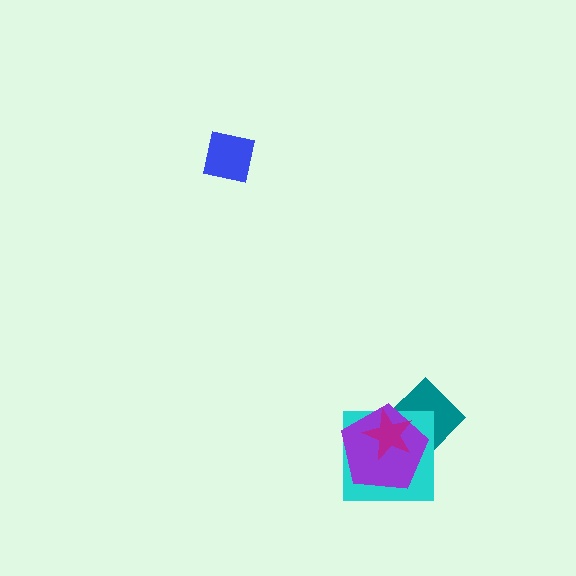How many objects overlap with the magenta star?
3 objects overlap with the magenta star.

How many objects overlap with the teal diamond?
3 objects overlap with the teal diamond.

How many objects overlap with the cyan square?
3 objects overlap with the cyan square.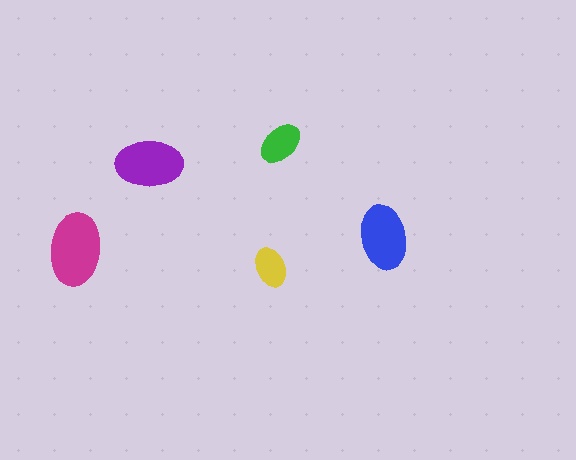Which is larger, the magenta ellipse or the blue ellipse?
The magenta one.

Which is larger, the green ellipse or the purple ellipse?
The purple one.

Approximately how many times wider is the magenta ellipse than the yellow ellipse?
About 2 times wider.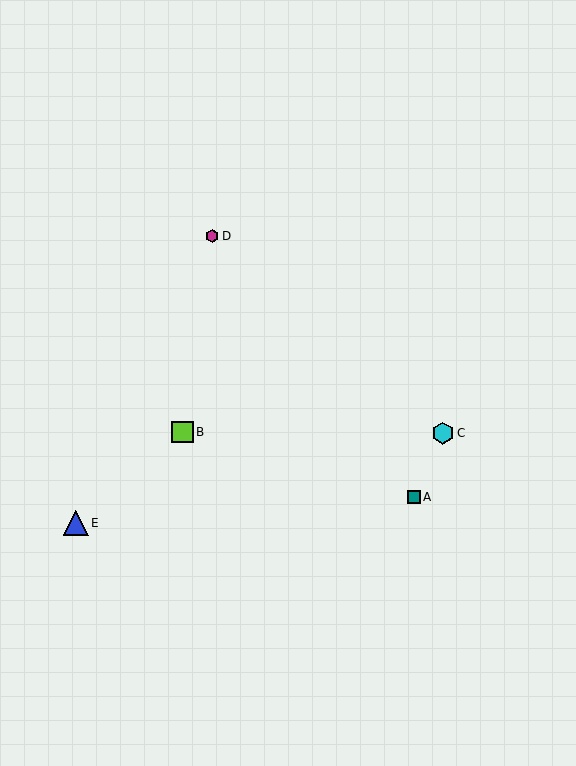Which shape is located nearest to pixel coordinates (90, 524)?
The blue triangle (labeled E) at (76, 523) is nearest to that location.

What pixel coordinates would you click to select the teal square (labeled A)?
Click at (414, 497) to select the teal square A.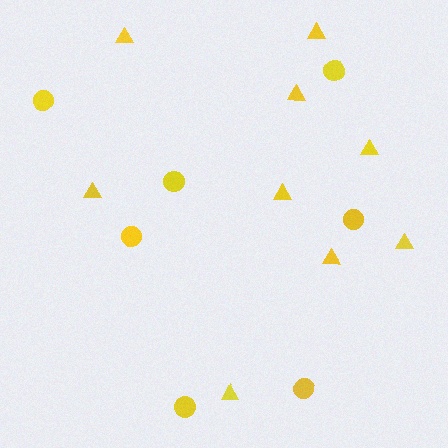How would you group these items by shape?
There are 2 groups: one group of circles (7) and one group of triangles (9).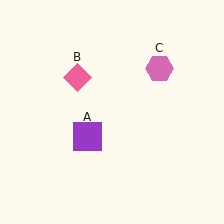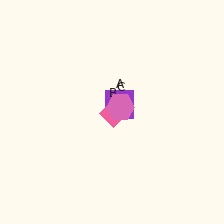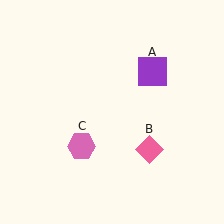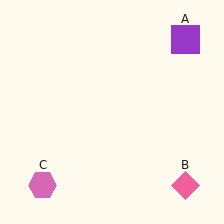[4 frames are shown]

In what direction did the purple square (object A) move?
The purple square (object A) moved up and to the right.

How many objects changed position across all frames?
3 objects changed position: purple square (object A), pink diamond (object B), pink hexagon (object C).